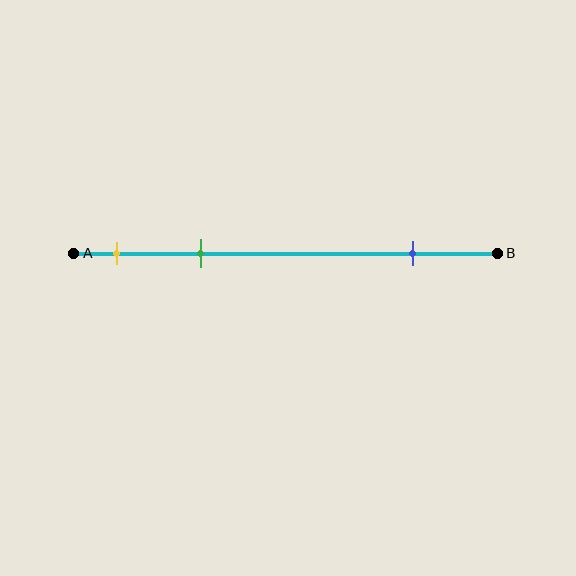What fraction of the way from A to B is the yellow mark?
The yellow mark is approximately 10% (0.1) of the way from A to B.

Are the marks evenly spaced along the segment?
No, the marks are not evenly spaced.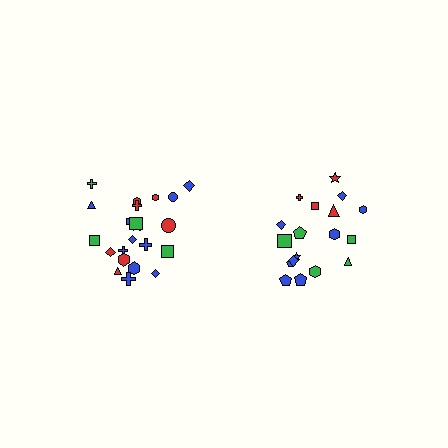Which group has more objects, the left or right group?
The left group.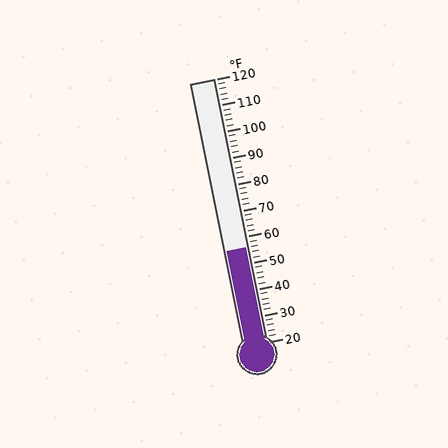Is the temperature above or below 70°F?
The temperature is below 70°F.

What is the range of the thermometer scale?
The thermometer scale ranges from 20°F to 120°F.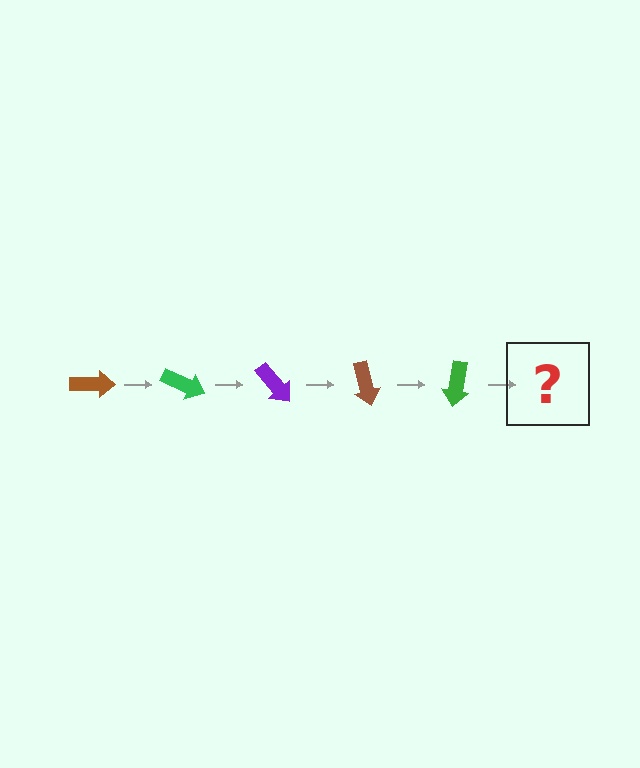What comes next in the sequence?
The next element should be a purple arrow, rotated 125 degrees from the start.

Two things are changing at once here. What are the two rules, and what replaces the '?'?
The two rules are that it rotates 25 degrees each step and the color cycles through brown, green, and purple. The '?' should be a purple arrow, rotated 125 degrees from the start.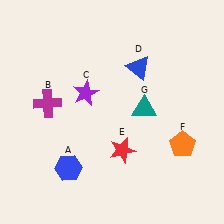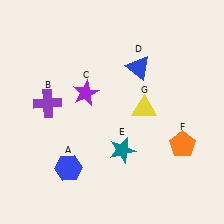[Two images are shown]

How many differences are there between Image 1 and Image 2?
There are 3 differences between the two images.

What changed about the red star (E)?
In Image 1, E is red. In Image 2, it changed to teal.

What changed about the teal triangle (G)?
In Image 1, G is teal. In Image 2, it changed to yellow.